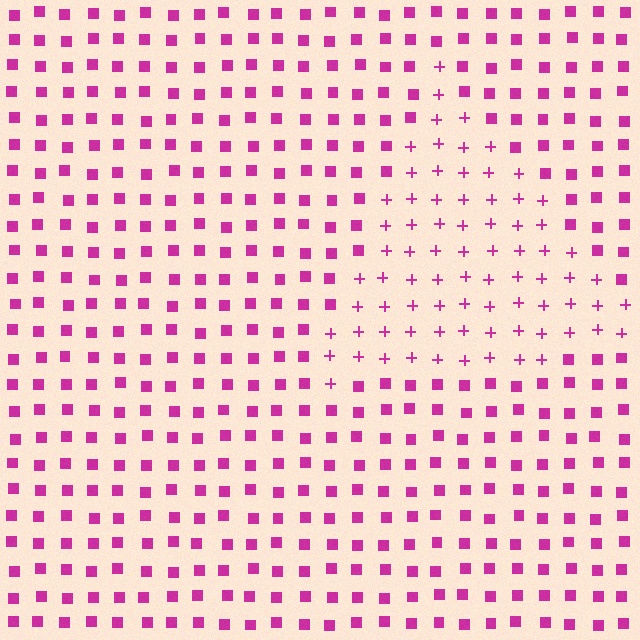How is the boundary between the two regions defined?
The boundary is defined by a change in element shape: plus signs inside vs. squares outside. All elements share the same color and spacing.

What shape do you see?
I see a triangle.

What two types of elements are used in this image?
The image uses plus signs inside the triangle region and squares outside it.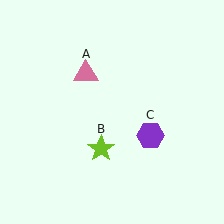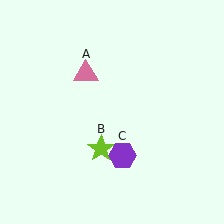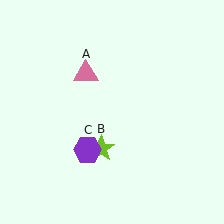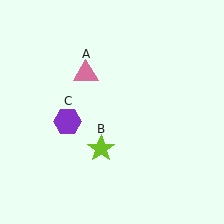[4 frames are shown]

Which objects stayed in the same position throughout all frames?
Pink triangle (object A) and lime star (object B) remained stationary.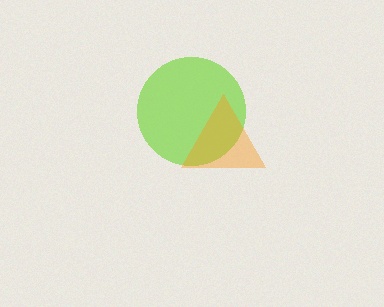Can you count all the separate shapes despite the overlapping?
Yes, there are 2 separate shapes.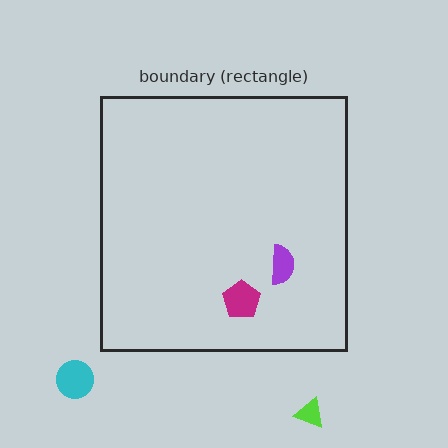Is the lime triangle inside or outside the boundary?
Outside.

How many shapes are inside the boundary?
2 inside, 2 outside.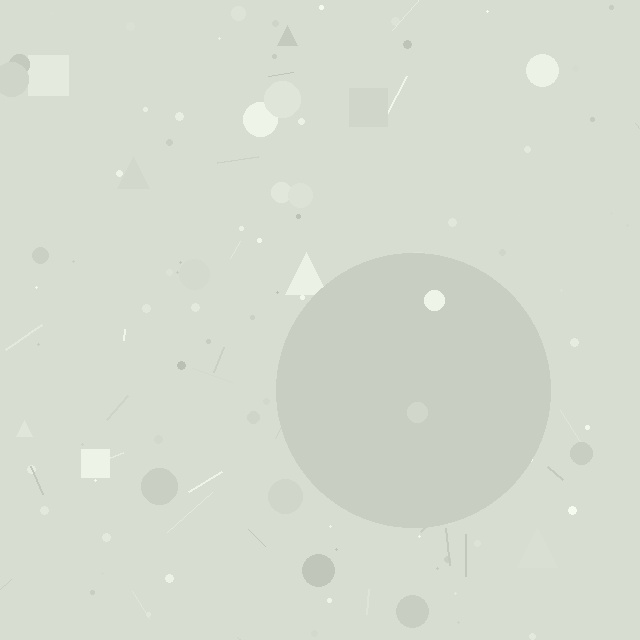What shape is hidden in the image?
A circle is hidden in the image.